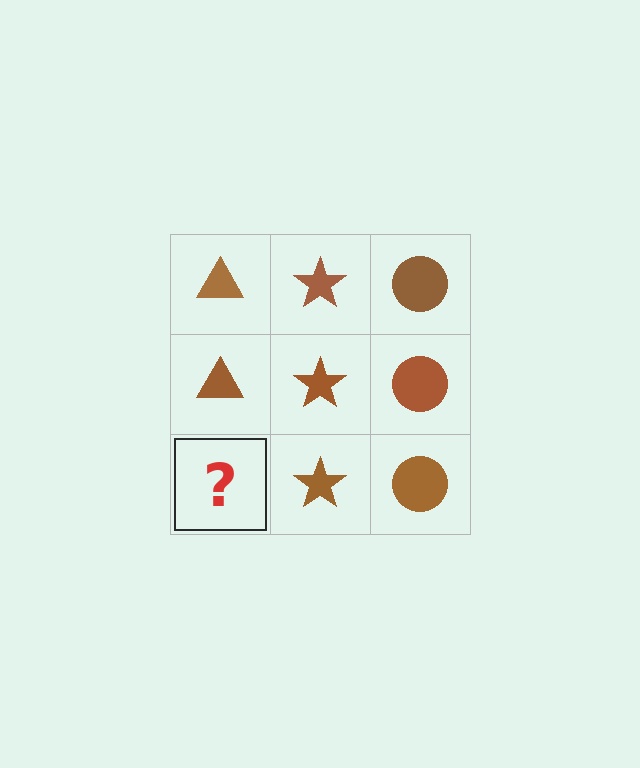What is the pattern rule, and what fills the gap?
The rule is that each column has a consistent shape. The gap should be filled with a brown triangle.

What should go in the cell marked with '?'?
The missing cell should contain a brown triangle.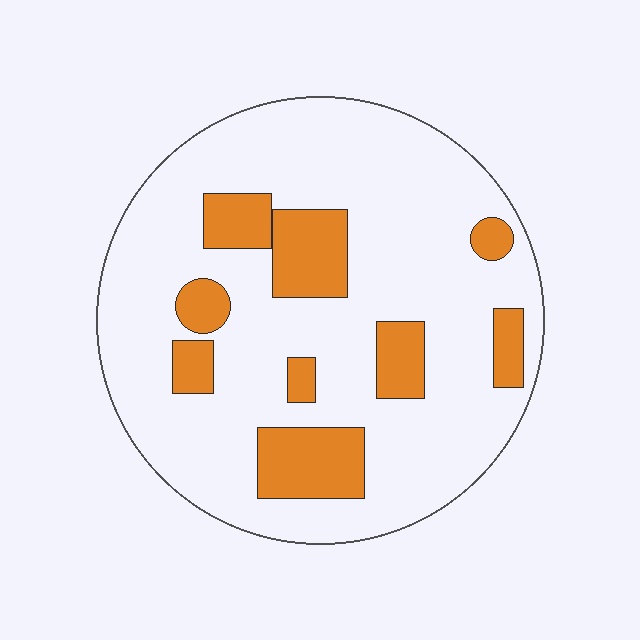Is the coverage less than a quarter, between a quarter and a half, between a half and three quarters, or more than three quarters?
Less than a quarter.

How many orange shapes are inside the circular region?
9.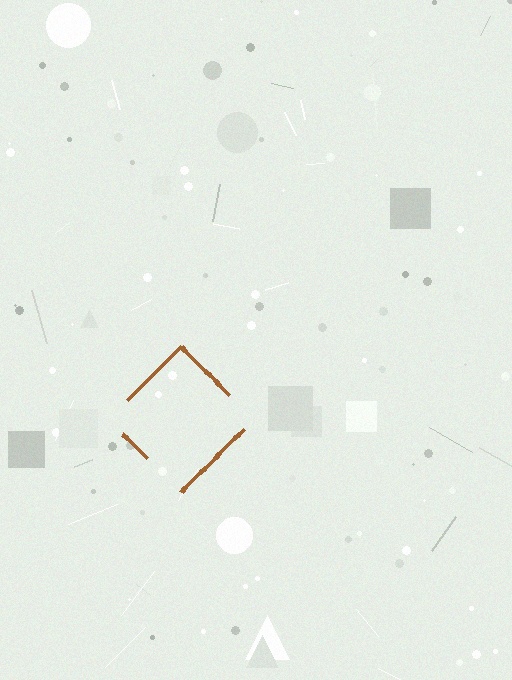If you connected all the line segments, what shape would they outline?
They would outline a diamond.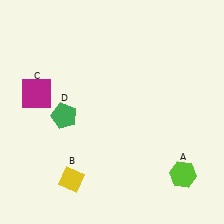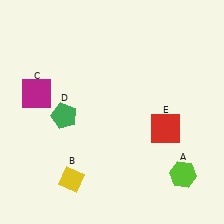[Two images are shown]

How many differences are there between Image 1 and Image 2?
There is 1 difference between the two images.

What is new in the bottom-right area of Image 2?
A red square (E) was added in the bottom-right area of Image 2.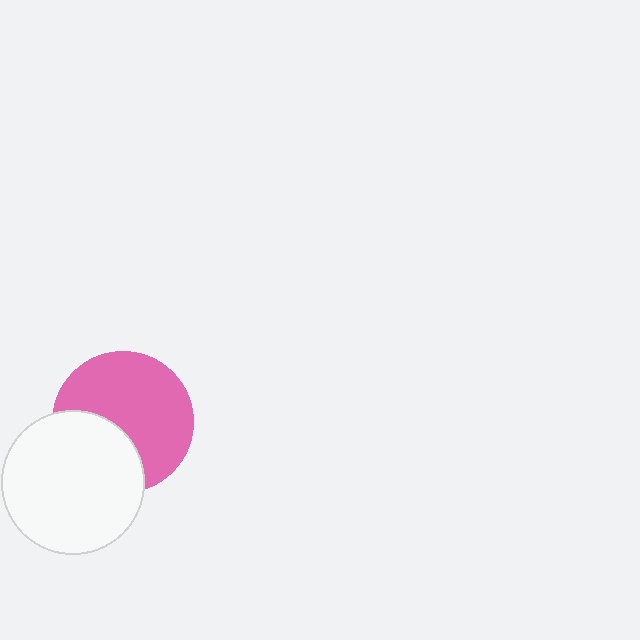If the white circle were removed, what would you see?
You would see the complete pink circle.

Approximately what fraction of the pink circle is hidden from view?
Roughly 35% of the pink circle is hidden behind the white circle.